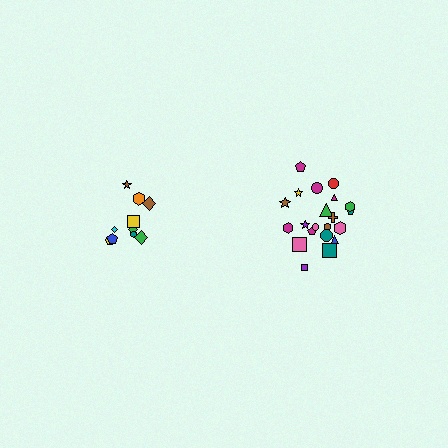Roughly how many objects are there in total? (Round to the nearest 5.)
Roughly 30 objects in total.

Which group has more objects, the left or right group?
The right group.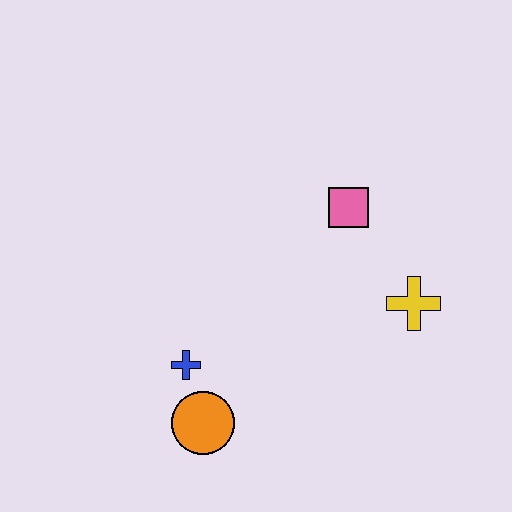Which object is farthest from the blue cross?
The yellow cross is farthest from the blue cross.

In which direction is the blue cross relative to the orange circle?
The blue cross is above the orange circle.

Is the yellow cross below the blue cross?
No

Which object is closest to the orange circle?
The blue cross is closest to the orange circle.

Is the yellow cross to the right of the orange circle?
Yes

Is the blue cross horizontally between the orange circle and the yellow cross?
No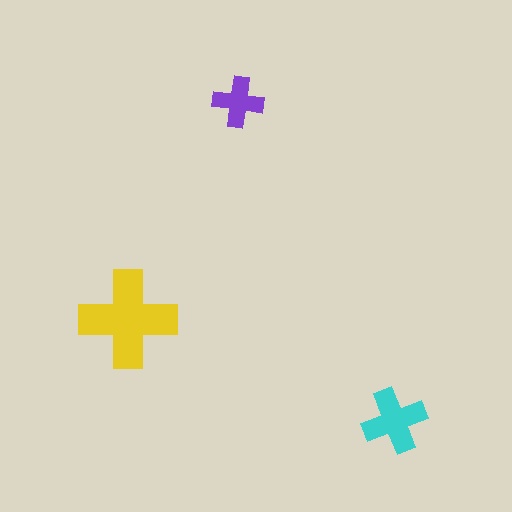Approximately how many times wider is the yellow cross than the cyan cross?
About 1.5 times wider.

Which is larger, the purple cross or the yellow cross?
The yellow one.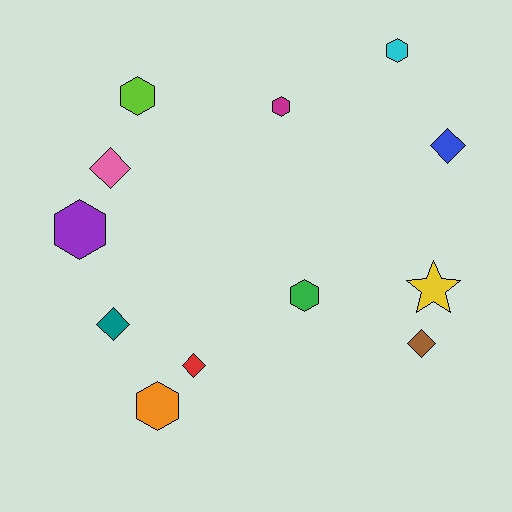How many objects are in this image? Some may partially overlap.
There are 12 objects.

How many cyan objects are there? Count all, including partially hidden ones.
There is 1 cyan object.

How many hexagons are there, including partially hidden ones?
There are 6 hexagons.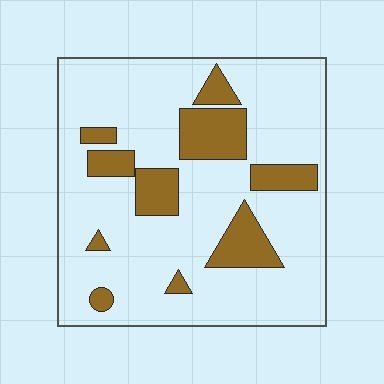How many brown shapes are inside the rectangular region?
10.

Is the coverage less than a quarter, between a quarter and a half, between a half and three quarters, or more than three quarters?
Less than a quarter.